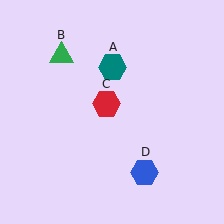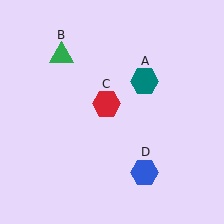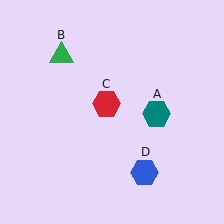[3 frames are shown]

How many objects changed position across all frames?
1 object changed position: teal hexagon (object A).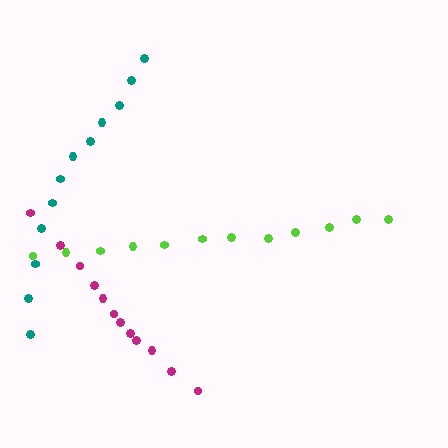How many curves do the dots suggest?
There are 3 distinct paths.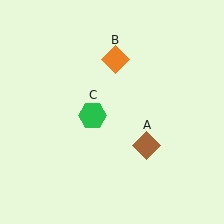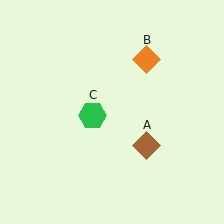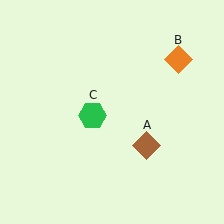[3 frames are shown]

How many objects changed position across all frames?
1 object changed position: orange diamond (object B).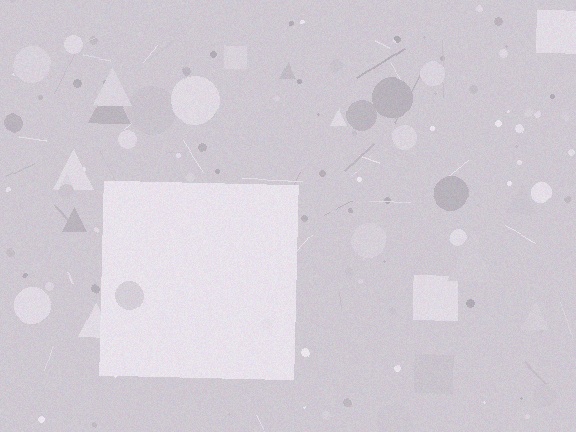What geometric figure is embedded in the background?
A square is embedded in the background.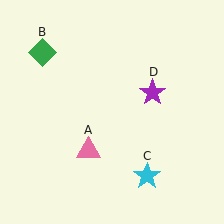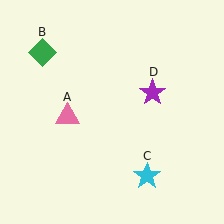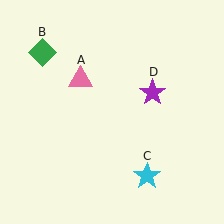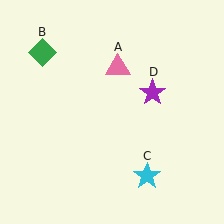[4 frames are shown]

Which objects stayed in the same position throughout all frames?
Green diamond (object B) and cyan star (object C) and purple star (object D) remained stationary.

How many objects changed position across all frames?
1 object changed position: pink triangle (object A).